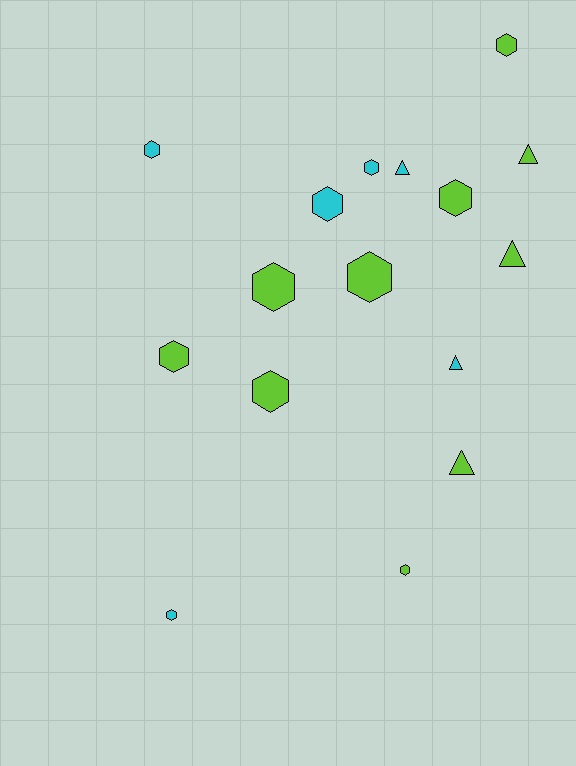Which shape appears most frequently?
Hexagon, with 11 objects.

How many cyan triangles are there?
There are 2 cyan triangles.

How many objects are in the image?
There are 16 objects.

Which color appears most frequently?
Lime, with 10 objects.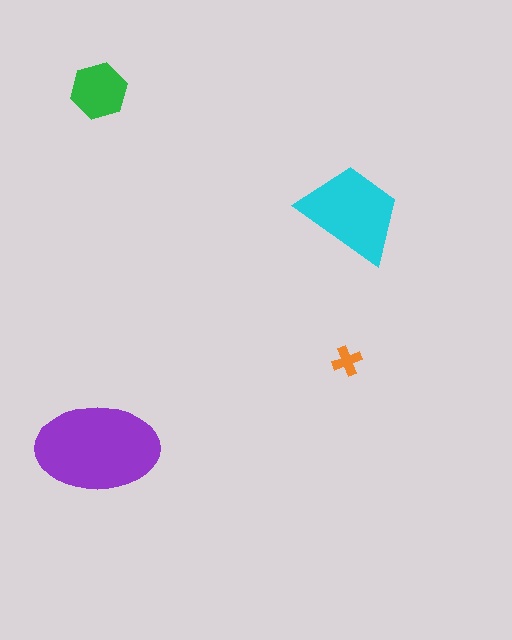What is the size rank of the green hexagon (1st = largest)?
3rd.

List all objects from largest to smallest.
The purple ellipse, the cyan trapezoid, the green hexagon, the orange cross.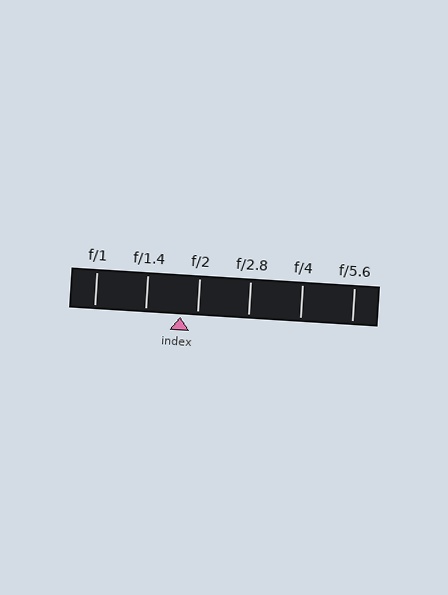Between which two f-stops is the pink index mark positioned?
The index mark is between f/1.4 and f/2.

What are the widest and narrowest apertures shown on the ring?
The widest aperture shown is f/1 and the narrowest is f/5.6.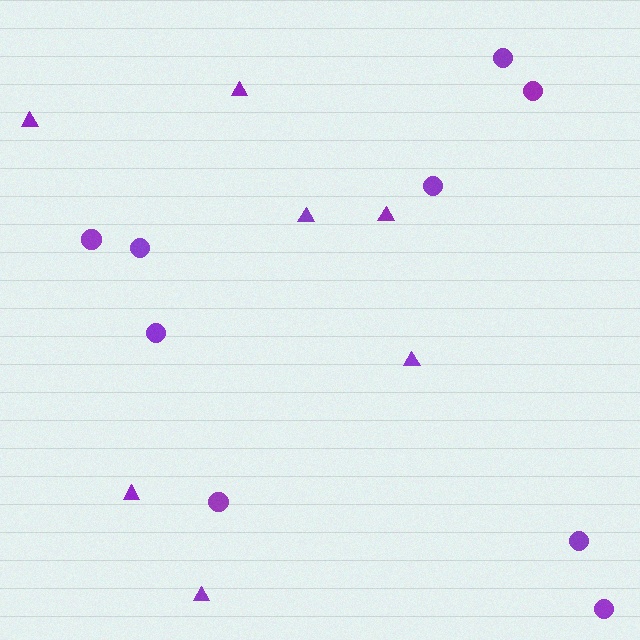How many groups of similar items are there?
There are 2 groups: one group of circles (9) and one group of triangles (7).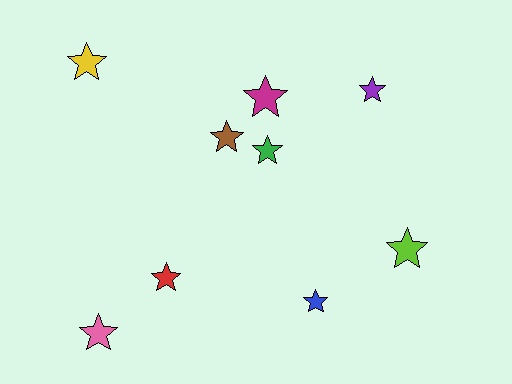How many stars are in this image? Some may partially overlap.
There are 9 stars.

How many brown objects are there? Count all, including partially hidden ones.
There is 1 brown object.